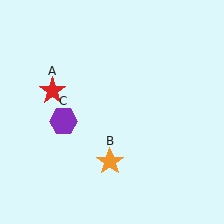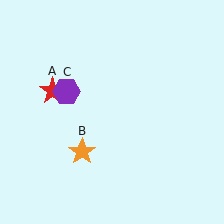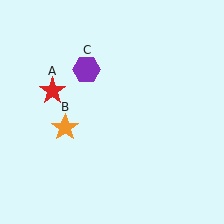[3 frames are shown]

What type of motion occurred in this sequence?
The orange star (object B), purple hexagon (object C) rotated clockwise around the center of the scene.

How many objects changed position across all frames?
2 objects changed position: orange star (object B), purple hexagon (object C).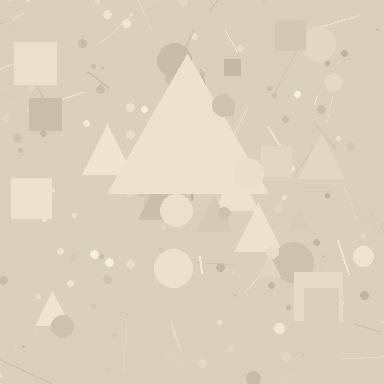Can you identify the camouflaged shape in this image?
The camouflaged shape is a triangle.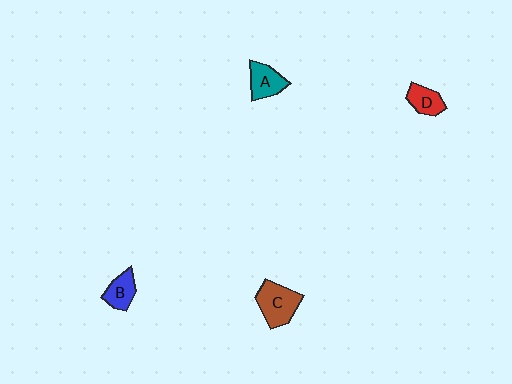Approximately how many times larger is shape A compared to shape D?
Approximately 1.2 times.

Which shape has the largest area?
Shape C (brown).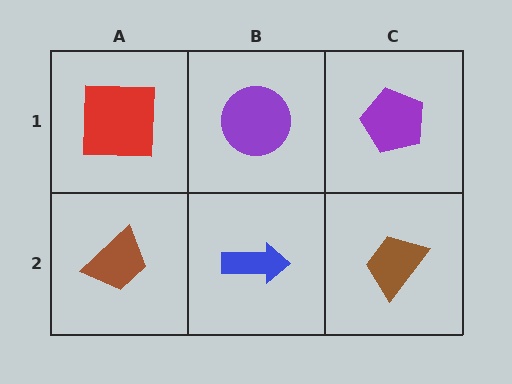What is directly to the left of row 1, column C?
A purple circle.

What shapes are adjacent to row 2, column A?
A red square (row 1, column A), a blue arrow (row 2, column B).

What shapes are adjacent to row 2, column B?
A purple circle (row 1, column B), a brown trapezoid (row 2, column A), a brown trapezoid (row 2, column C).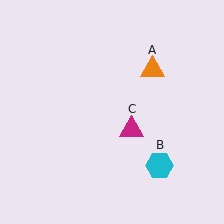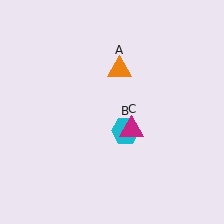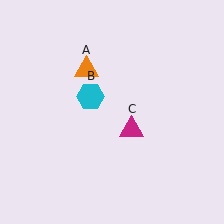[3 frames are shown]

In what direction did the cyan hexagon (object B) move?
The cyan hexagon (object B) moved up and to the left.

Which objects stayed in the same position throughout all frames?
Magenta triangle (object C) remained stationary.